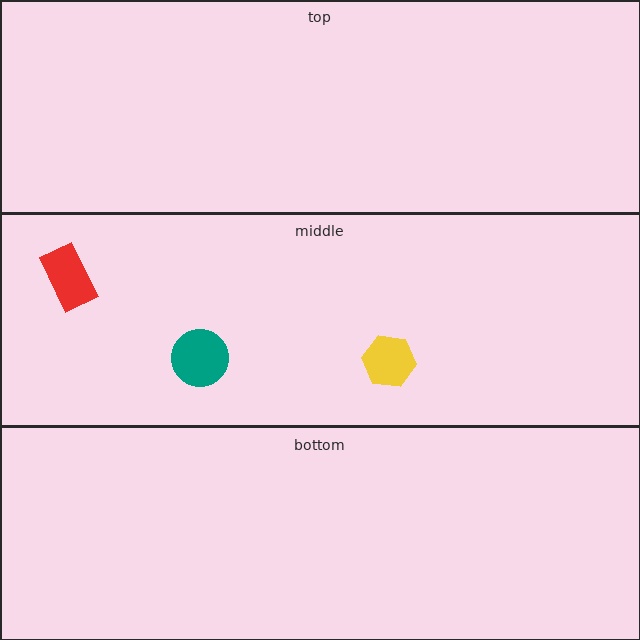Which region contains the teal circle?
The middle region.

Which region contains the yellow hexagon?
The middle region.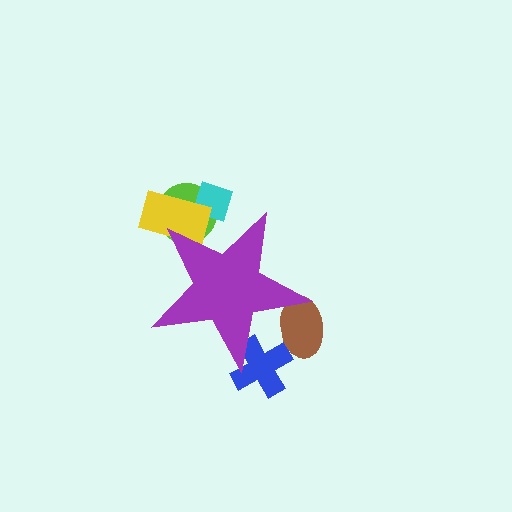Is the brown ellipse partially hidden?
Yes, the brown ellipse is partially hidden behind the purple star.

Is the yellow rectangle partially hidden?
Yes, the yellow rectangle is partially hidden behind the purple star.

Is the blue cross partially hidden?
Yes, the blue cross is partially hidden behind the purple star.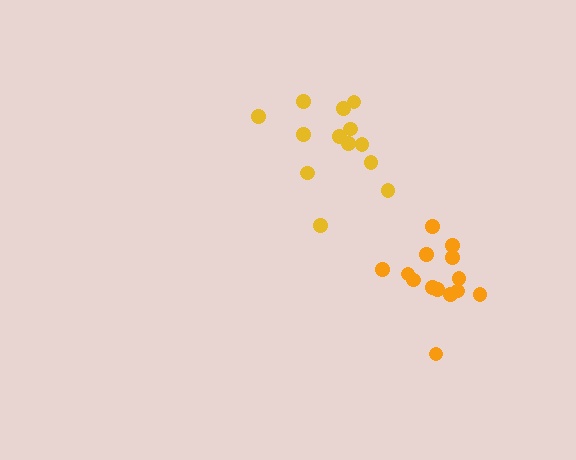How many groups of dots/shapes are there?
There are 2 groups.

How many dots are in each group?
Group 1: 13 dots, Group 2: 14 dots (27 total).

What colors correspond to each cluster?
The clusters are colored: yellow, orange.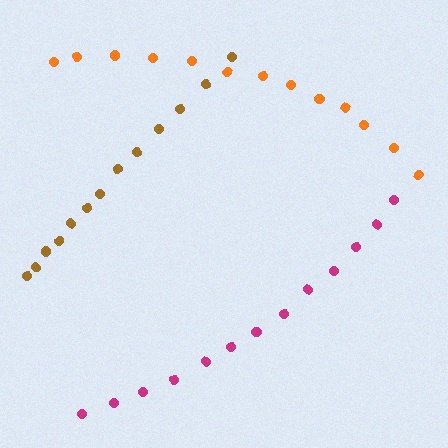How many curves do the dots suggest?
There are 3 distinct paths.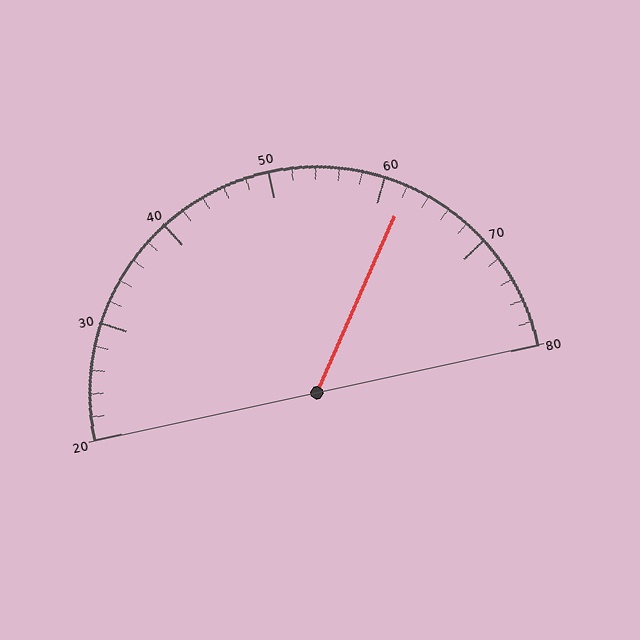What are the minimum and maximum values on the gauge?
The gauge ranges from 20 to 80.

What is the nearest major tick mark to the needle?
The nearest major tick mark is 60.